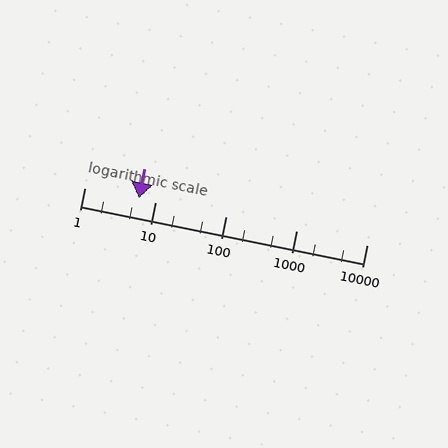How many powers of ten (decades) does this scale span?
The scale spans 4 decades, from 1 to 10000.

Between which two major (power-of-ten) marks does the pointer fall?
The pointer is between 1 and 10.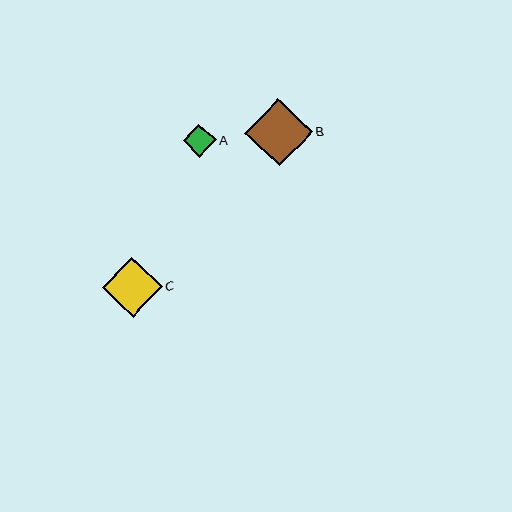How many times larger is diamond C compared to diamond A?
Diamond C is approximately 1.8 times the size of diamond A.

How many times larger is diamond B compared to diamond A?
Diamond B is approximately 2.0 times the size of diamond A.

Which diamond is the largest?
Diamond B is the largest with a size of approximately 67 pixels.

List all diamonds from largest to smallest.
From largest to smallest: B, C, A.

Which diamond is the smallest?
Diamond A is the smallest with a size of approximately 33 pixels.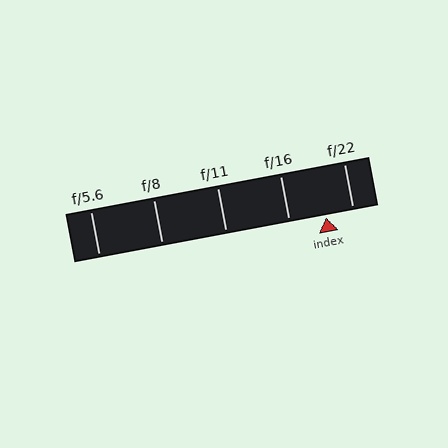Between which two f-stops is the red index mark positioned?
The index mark is between f/16 and f/22.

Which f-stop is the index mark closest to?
The index mark is closest to f/22.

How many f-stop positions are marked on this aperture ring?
There are 5 f-stop positions marked.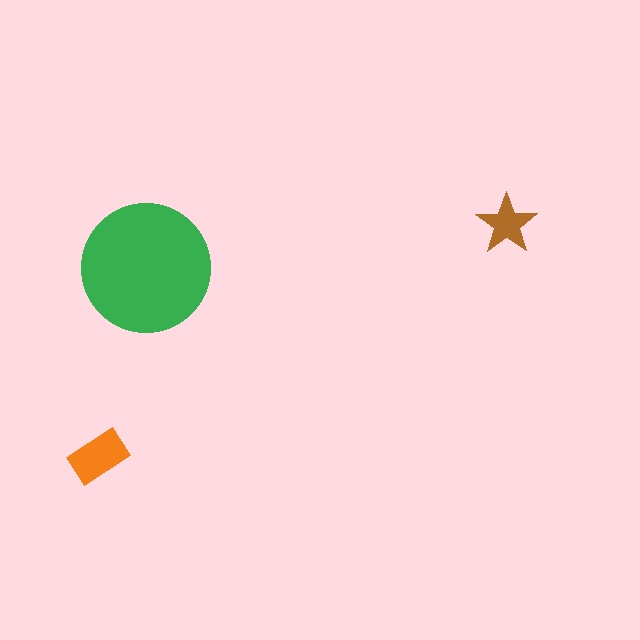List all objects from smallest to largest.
The brown star, the orange rectangle, the green circle.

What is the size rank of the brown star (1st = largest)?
3rd.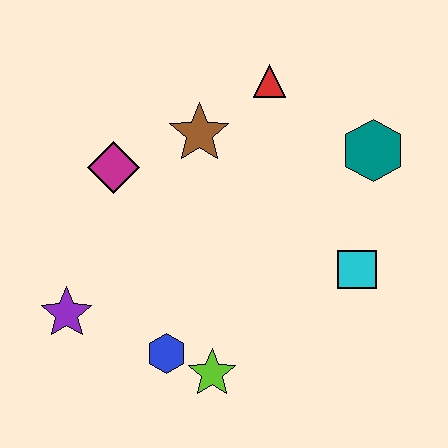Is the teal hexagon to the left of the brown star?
No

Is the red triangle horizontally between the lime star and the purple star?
No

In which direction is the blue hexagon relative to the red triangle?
The blue hexagon is below the red triangle.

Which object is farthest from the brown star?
The lime star is farthest from the brown star.